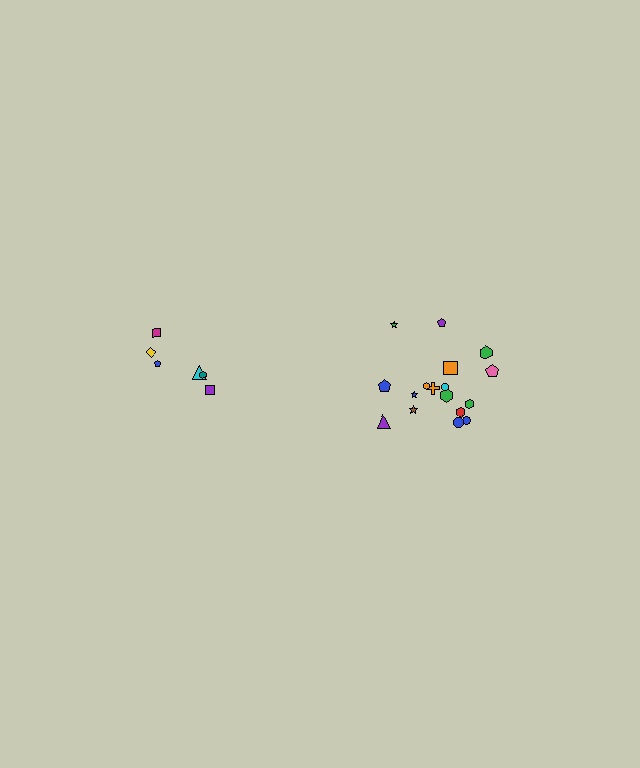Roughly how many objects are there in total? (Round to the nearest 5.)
Roughly 25 objects in total.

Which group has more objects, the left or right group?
The right group.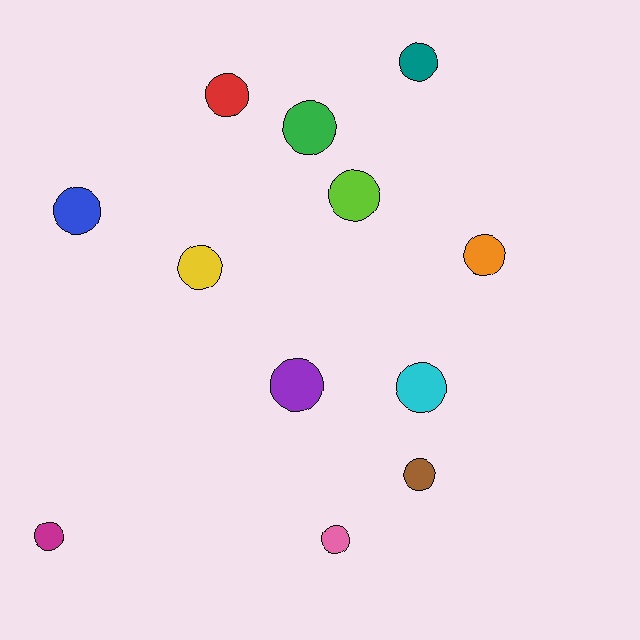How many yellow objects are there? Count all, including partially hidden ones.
There is 1 yellow object.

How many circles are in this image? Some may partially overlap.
There are 12 circles.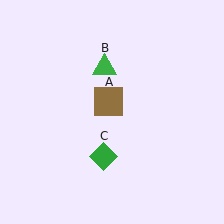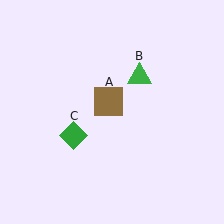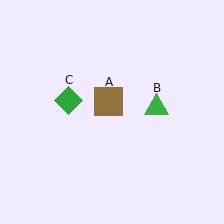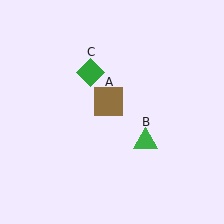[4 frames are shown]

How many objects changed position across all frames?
2 objects changed position: green triangle (object B), green diamond (object C).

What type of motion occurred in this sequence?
The green triangle (object B), green diamond (object C) rotated clockwise around the center of the scene.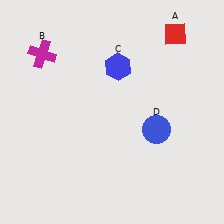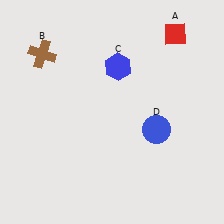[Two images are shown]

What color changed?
The cross (B) changed from magenta in Image 1 to brown in Image 2.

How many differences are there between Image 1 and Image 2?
There is 1 difference between the two images.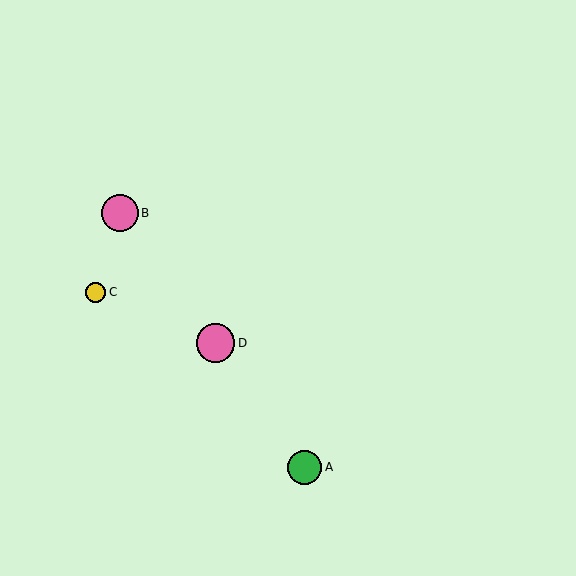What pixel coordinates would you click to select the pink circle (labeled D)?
Click at (216, 343) to select the pink circle D.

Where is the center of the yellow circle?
The center of the yellow circle is at (96, 292).